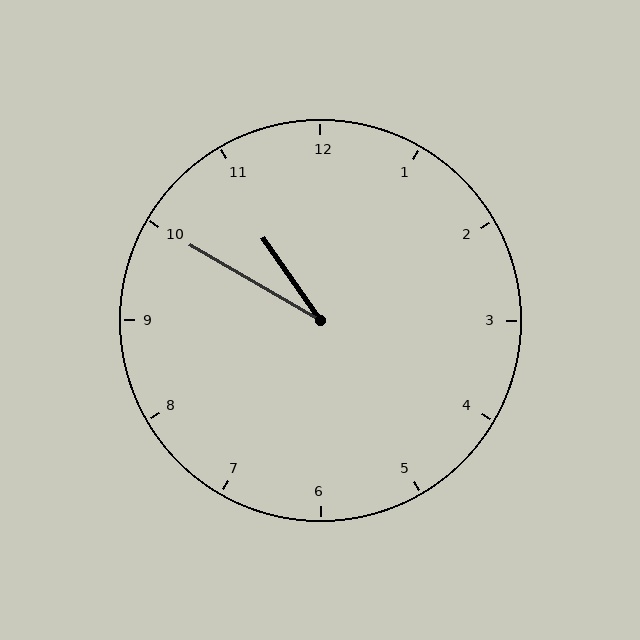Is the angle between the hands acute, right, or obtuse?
It is acute.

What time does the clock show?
10:50.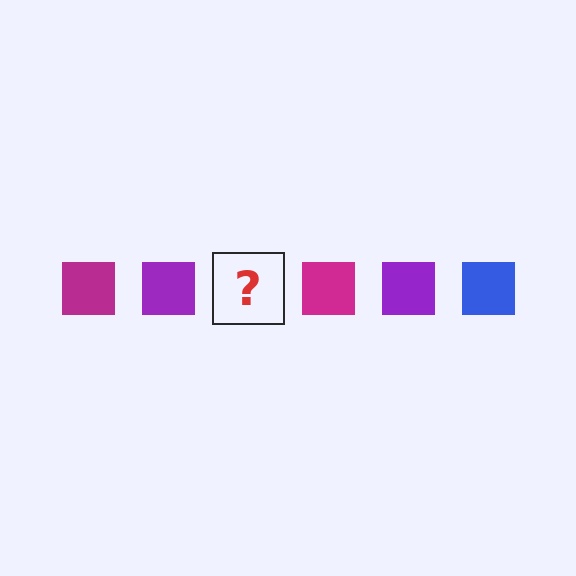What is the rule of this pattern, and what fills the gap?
The rule is that the pattern cycles through magenta, purple, blue squares. The gap should be filled with a blue square.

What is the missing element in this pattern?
The missing element is a blue square.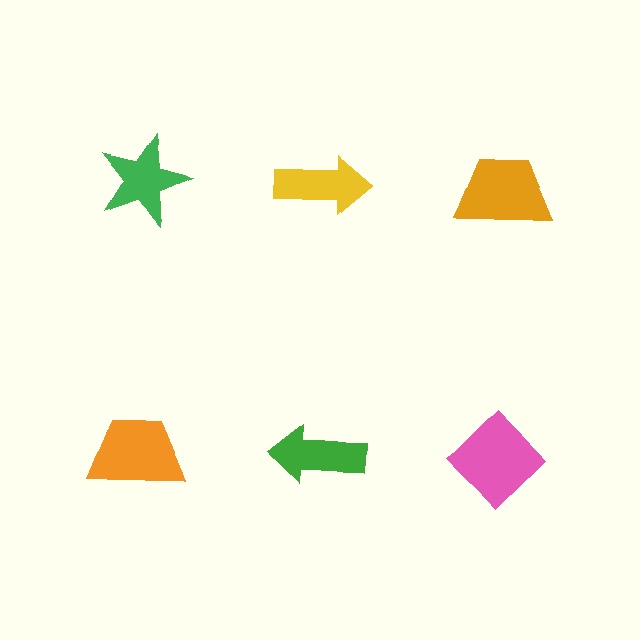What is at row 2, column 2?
A green arrow.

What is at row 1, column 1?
A green star.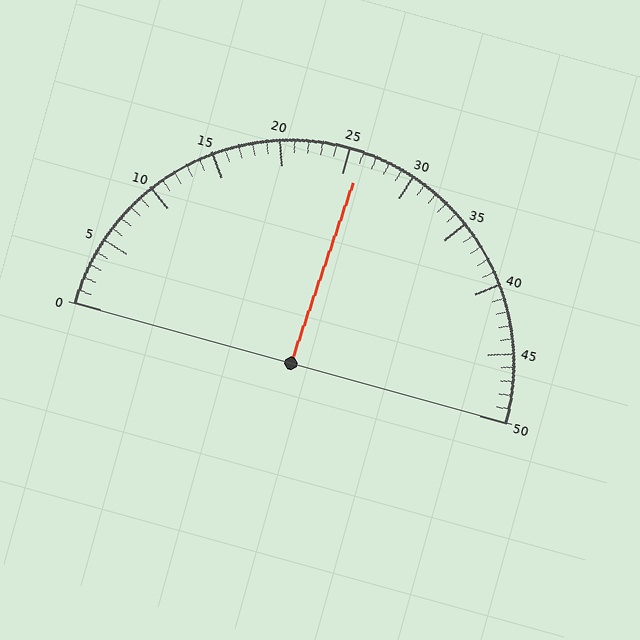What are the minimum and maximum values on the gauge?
The gauge ranges from 0 to 50.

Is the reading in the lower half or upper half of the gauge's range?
The reading is in the upper half of the range (0 to 50).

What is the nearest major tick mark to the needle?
The nearest major tick mark is 25.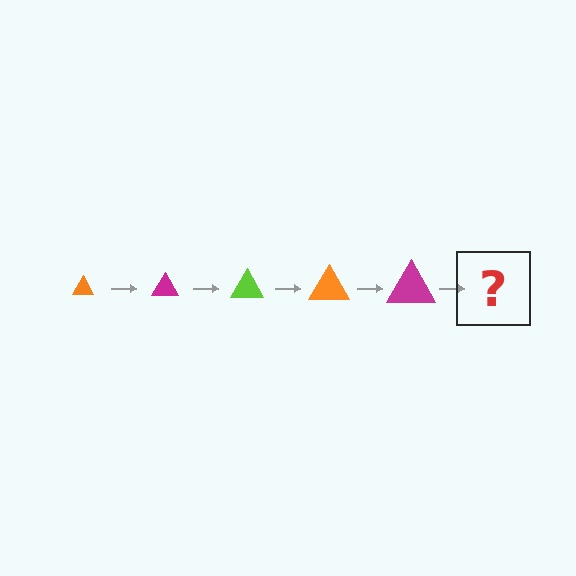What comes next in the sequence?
The next element should be a lime triangle, larger than the previous one.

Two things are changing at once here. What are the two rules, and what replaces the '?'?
The two rules are that the triangle grows larger each step and the color cycles through orange, magenta, and lime. The '?' should be a lime triangle, larger than the previous one.